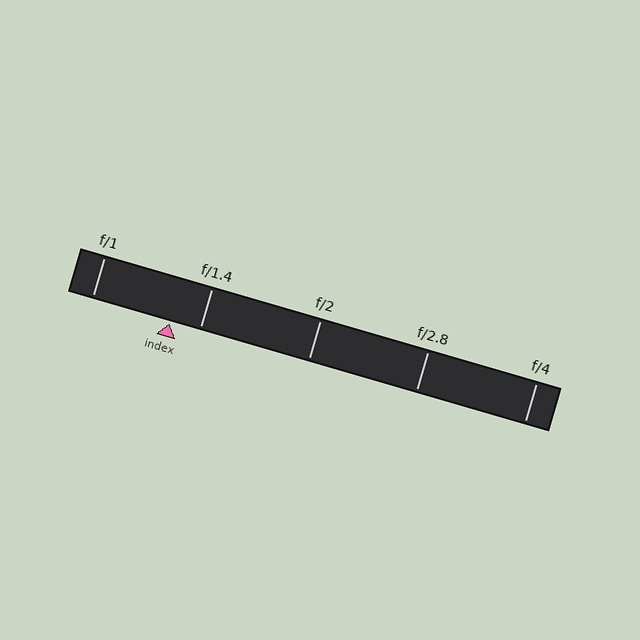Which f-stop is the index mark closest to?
The index mark is closest to f/1.4.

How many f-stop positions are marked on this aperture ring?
There are 5 f-stop positions marked.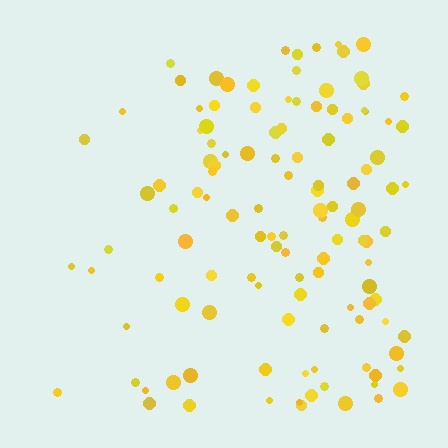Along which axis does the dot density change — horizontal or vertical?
Horizontal.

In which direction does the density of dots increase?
From left to right, with the right side densest.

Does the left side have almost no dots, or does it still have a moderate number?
Still a moderate number, just noticeably fewer than the right.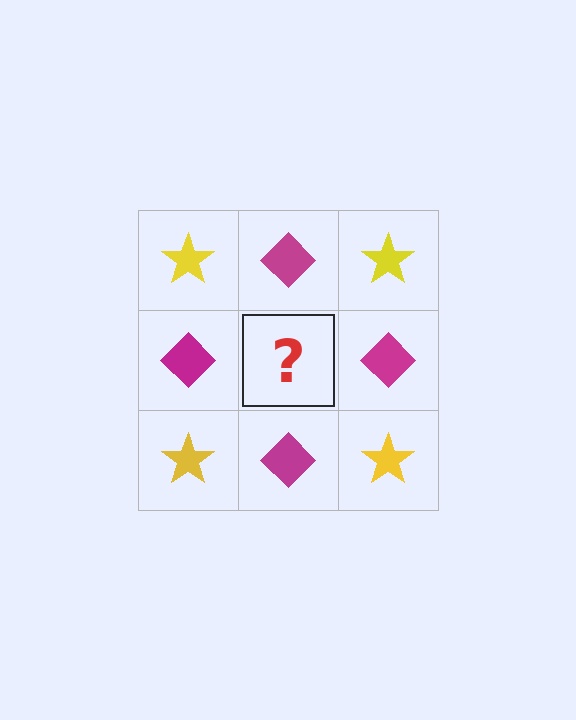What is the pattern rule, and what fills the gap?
The rule is that it alternates yellow star and magenta diamond in a checkerboard pattern. The gap should be filled with a yellow star.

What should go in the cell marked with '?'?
The missing cell should contain a yellow star.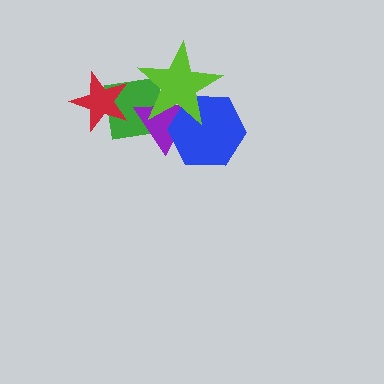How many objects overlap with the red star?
1 object overlaps with the red star.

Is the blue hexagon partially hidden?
Yes, it is partially covered by another shape.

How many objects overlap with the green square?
3 objects overlap with the green square.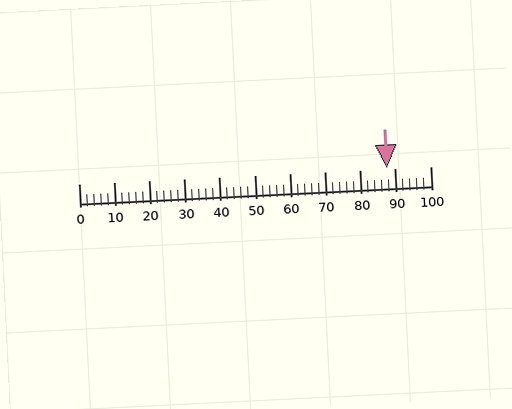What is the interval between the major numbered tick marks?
The major tick marks are spaced 10 units apart.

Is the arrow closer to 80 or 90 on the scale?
The arrow is closer to 90.